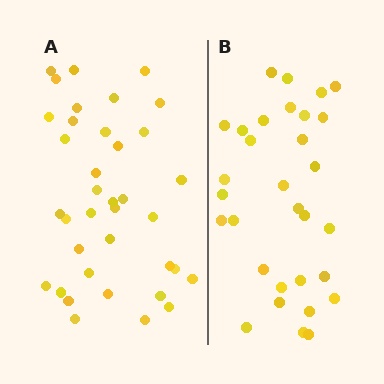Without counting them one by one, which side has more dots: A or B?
Region A (the left region) has more dots.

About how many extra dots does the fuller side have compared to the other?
Region A has about 6 more dots than region B.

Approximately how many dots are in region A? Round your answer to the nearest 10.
About 40 dots. (The exact count is 37, which rounds to 40.)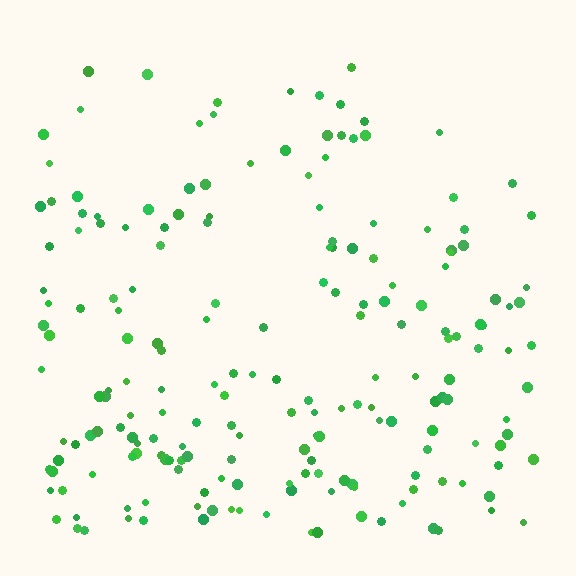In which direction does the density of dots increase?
From top to bottom, with the bottom side densest.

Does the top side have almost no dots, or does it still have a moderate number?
Still a moderate number, just noticeably fewer than the bottom.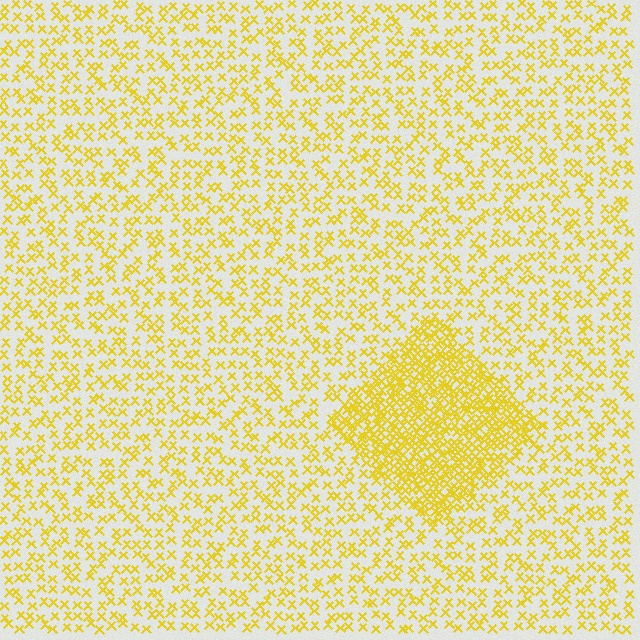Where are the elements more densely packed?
The elements are more densely packed inside the diamond boundary.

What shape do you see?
I see a diamond.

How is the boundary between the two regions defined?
The boundary is defined by a change in element density (approximately 2.7x ratio). All elements are the same color, size, and shape.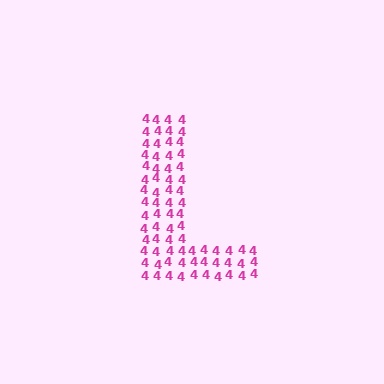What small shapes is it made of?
It is made of small digit 4's.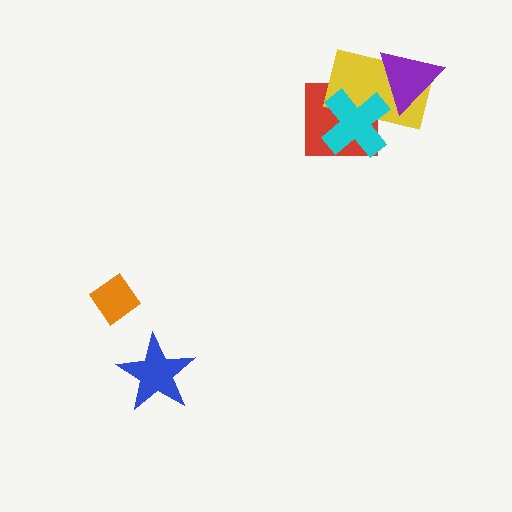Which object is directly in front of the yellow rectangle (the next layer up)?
The cyan cross is directly in front of the yellow rectangle.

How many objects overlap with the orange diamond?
0 objects overlap with the orange diamond.